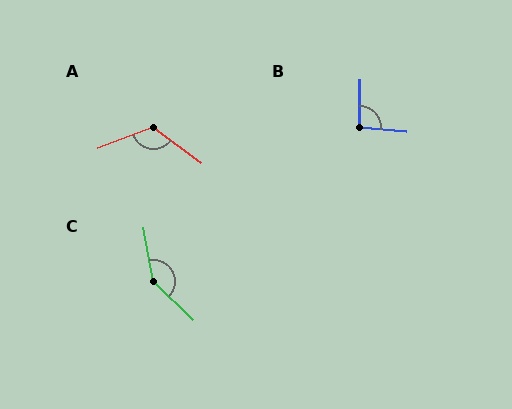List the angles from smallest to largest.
B (95°), A (122°), C (143°).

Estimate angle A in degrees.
Approximately 122 degrees.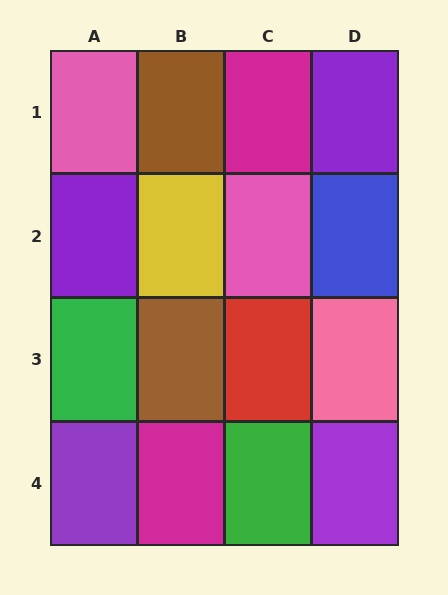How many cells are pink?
3 cells are pink.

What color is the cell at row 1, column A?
Pink.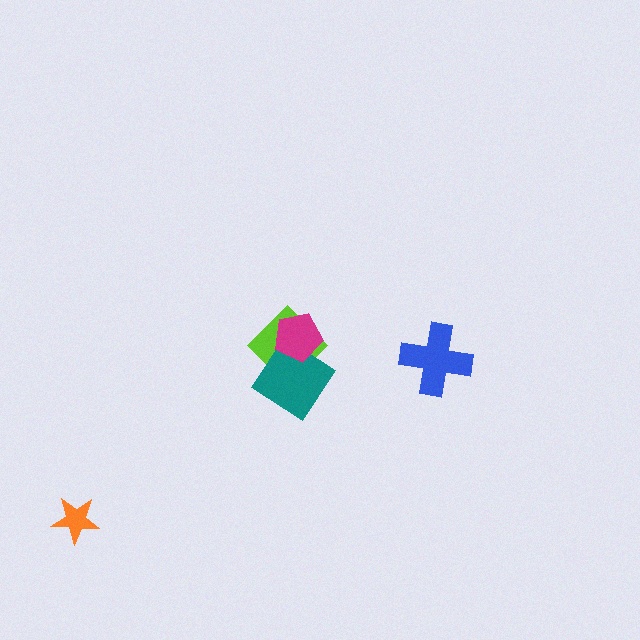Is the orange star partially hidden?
No, no other shape covers it.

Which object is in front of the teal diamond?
The magenta pentagon is in front of the teal diamond.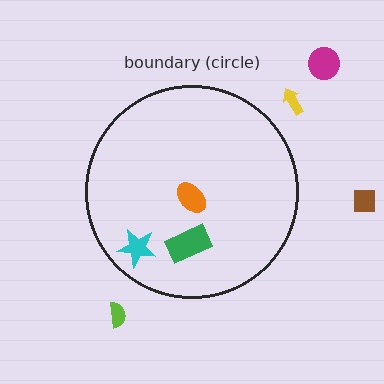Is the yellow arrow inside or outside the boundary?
Outside.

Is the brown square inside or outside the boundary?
Outside.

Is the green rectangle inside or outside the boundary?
Inside.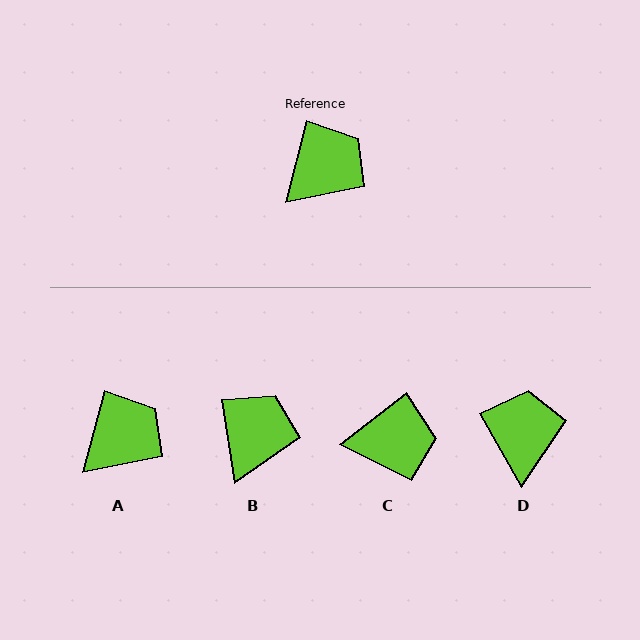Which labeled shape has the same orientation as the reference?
A.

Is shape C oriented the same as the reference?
No, it is off by about 38 degrees.